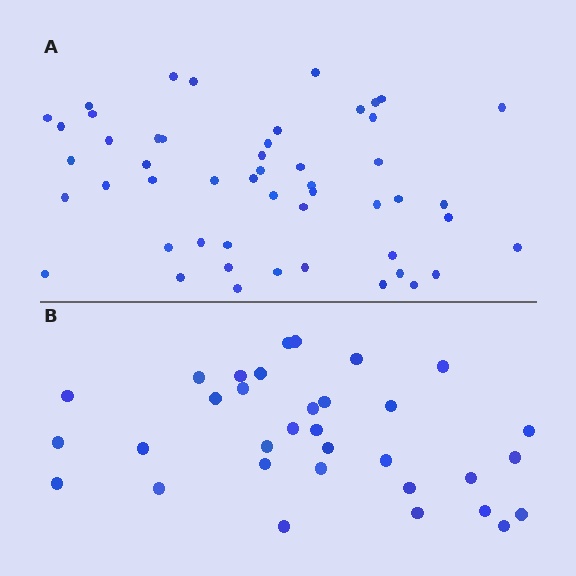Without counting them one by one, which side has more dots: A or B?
Region A (the top region) has more dots.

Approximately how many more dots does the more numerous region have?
Region A has approximately 20 more dots than region B.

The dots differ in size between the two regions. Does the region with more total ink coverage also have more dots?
No. Region B has more total ink coverage because its dots are larger, but region A actually contains more individual dots. Total area can be misleading — the number of items is what matters here.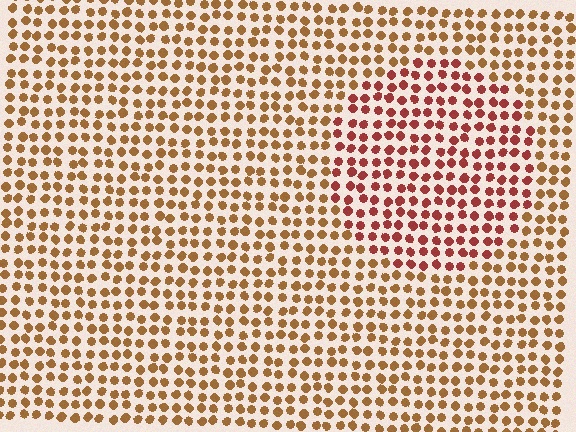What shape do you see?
I see a circle.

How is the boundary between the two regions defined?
The boundary is defined purely by a slight shift in hue (about 32 degrees). Spacing, size, and orientation are identical on both sides.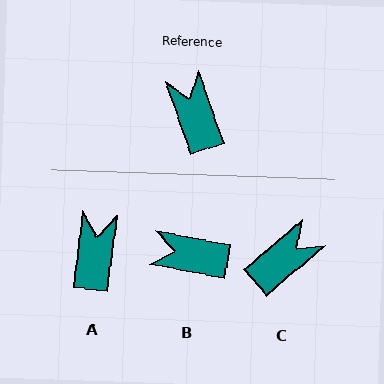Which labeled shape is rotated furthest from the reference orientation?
C, about 69 degrees away.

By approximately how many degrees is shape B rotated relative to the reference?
Approximately 60 degrees counter-clockwise.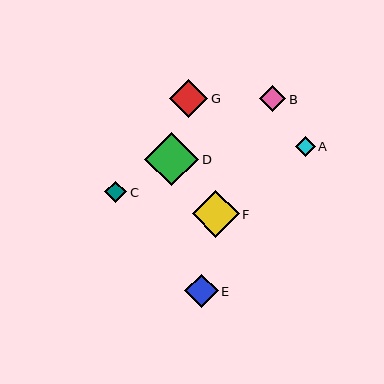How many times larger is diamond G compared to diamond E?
Diamond G is approximately 1.1 times the size of diamond E.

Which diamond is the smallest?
Diamond A is the smallest with a size of approximately 20 pixels.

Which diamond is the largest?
Diamond D is the largest with a size of approximately 54 pixels.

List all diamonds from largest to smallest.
From largest to smallest: D, F, G, E, B, C, A.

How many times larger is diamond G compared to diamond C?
Diamond G is approximately 1.8 times the size of diamond C.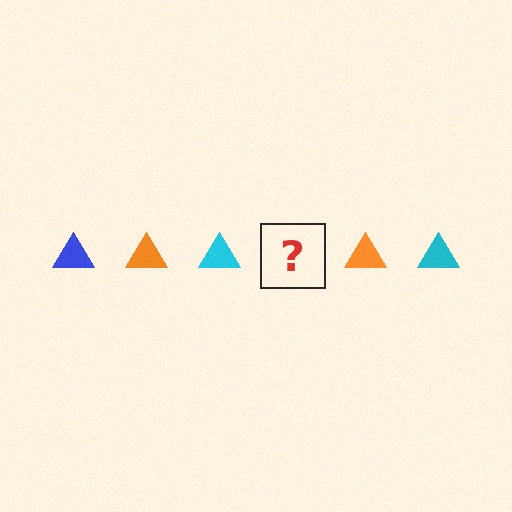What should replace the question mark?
The question mark should be replaced with a blue triangle.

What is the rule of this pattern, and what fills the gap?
The rule is that the pattern cycles through blue, orange, cyan triangles. The gap should be filled with a blue triangle.